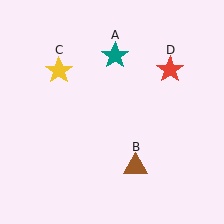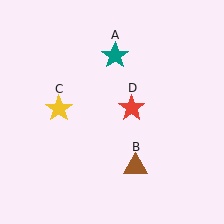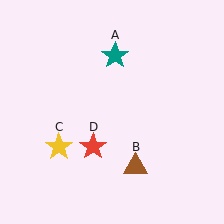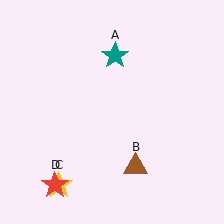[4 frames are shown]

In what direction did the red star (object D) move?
The red star (object D) moved down and to the left.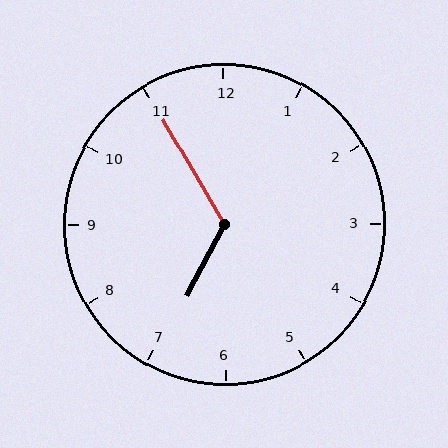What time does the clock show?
6:55.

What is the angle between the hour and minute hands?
Approximately 122 degrees.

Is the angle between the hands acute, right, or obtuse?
It is obtuse.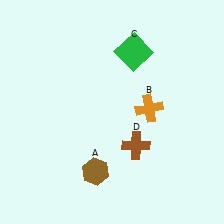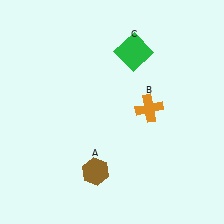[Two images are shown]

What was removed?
The brown cross (D) was removed in Image 2.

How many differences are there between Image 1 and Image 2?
There is 1 difference between the two images.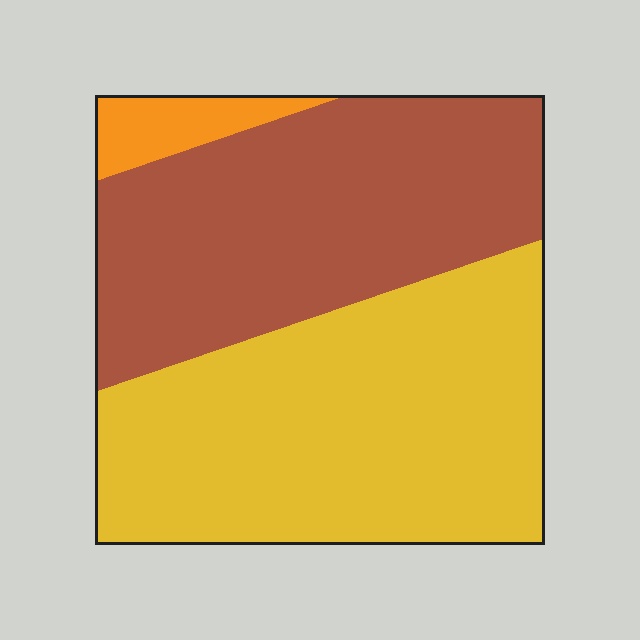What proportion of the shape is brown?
Brown takes up about two fifths (2/5) of the shape.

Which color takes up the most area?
Yellow, at roughly 50%.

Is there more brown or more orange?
Brown.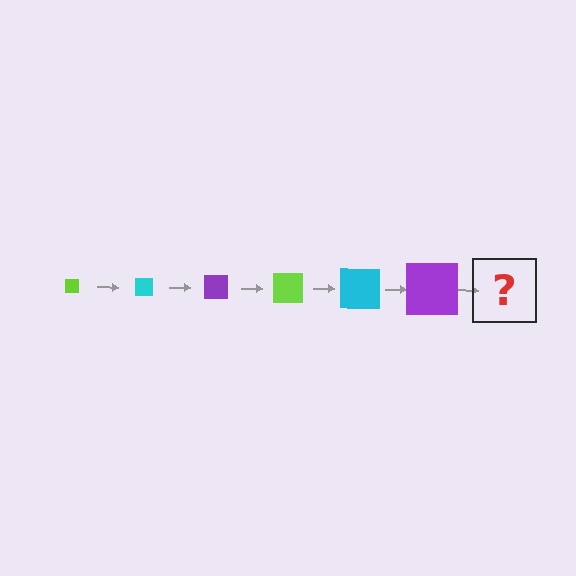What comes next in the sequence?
The next element should be a lime square, larger than the previous one.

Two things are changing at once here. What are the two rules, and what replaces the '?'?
The two rules are that the square grows larger each step and the color cycles through lime, cyan, and purple. The '?' should be a lime square, larger than the previous one.